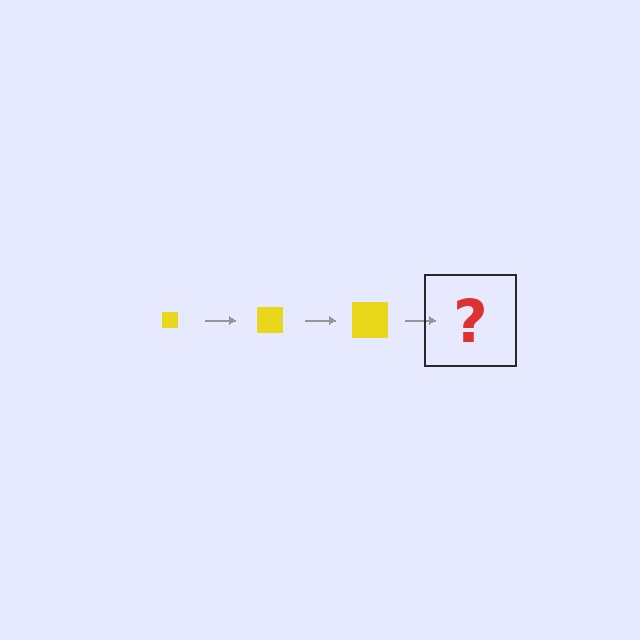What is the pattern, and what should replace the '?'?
The pattern is that the square gets progressively larger each step. The '?' should be a yellow square, larger than the previous one.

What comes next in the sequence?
The next element should be a yellow square, larger than the previous one.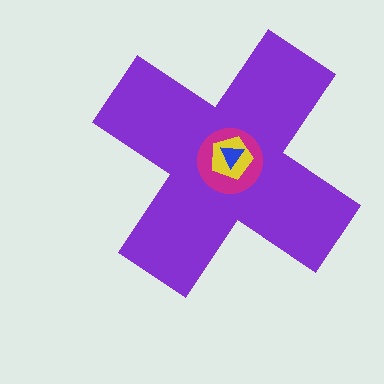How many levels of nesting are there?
4.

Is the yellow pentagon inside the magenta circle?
Yes.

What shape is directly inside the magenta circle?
The yellow pentagon.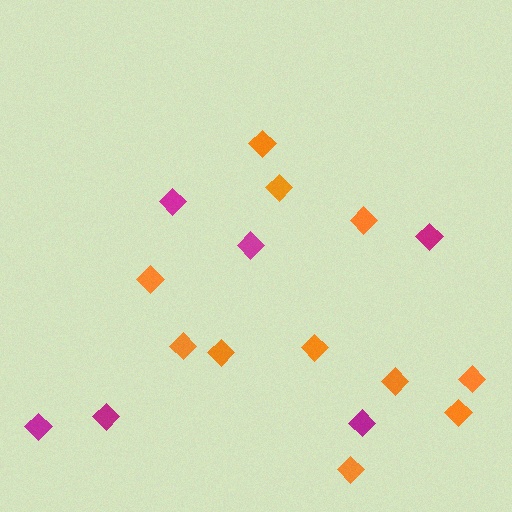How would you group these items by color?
There are 2 groups: one group of orange diamonds (11) and one group of magenta diamonds (6).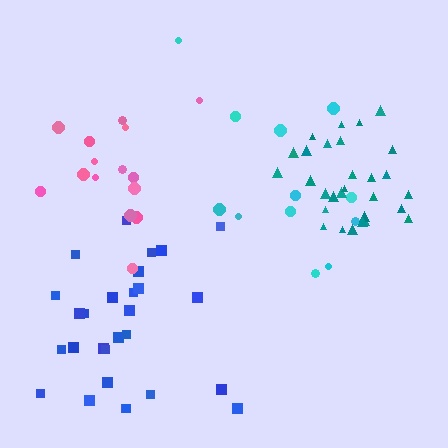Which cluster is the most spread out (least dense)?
Cyan.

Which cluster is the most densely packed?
Teal.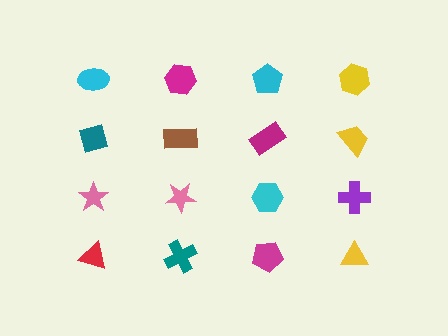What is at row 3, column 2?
A pink star.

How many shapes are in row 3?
4 shapes.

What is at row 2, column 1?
A teal square.